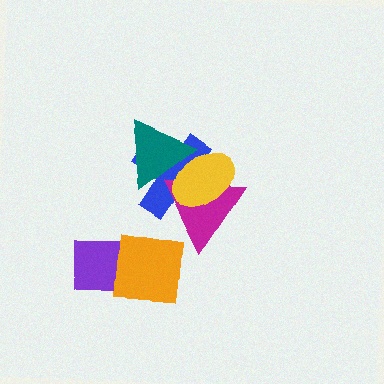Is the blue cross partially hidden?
Yes, it is partially covered by another shape.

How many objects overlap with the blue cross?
3 objects overlap with the blue cross.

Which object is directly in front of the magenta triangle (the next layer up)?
The yellow ellipse is directly in front of the magenta triangle.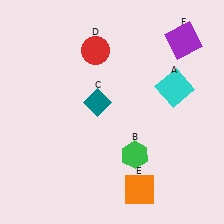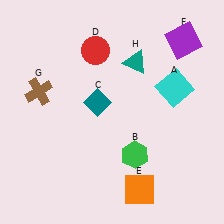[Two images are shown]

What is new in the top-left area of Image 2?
A brown cross (G) was added in the top-left area of Image 2.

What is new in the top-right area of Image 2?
A teal triangle (H) was added in the top-right area of Image 2.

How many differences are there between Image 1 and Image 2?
There are 2 differences between the two images.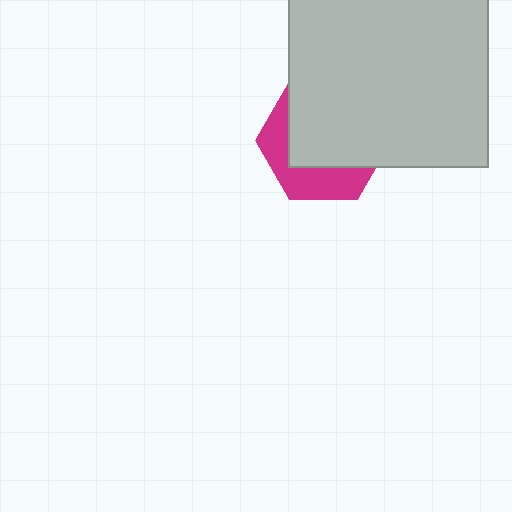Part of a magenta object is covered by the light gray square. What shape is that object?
It is a hexagon.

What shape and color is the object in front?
The object in front is a light gray square.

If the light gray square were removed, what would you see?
You would see the complete magenta hexagon.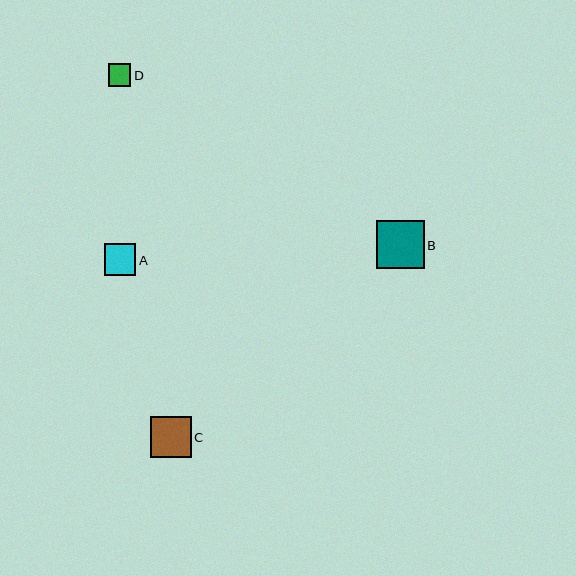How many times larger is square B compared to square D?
Square B is approximately 2.2 times the size of square D.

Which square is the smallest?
Square D is the smallest with a size of approximately 22 pixels.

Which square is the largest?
Square B is the largest with a size of approximately 48 pixels.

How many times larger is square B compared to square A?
Square B is approximately 1.5 times the size of square A.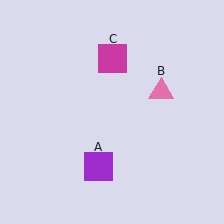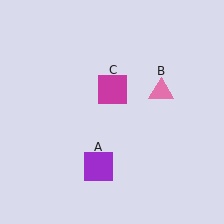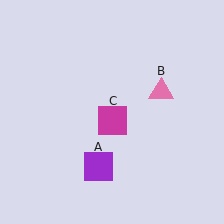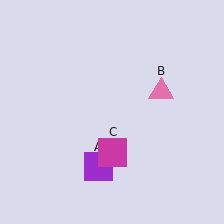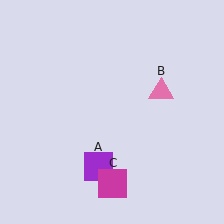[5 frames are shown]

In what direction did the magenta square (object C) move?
The magenta square (object C) moved down.